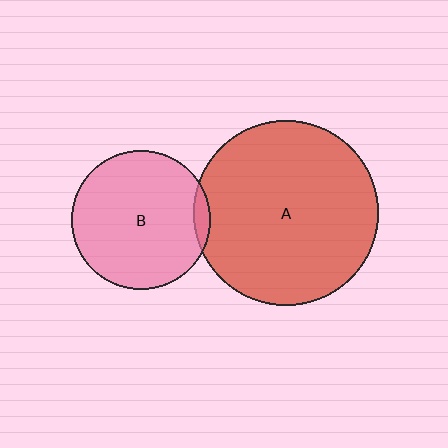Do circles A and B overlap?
Yes.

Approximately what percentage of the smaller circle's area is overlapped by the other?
Approximately 5%.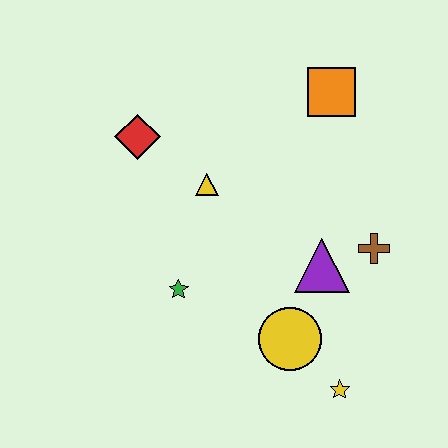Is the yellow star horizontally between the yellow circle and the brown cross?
Yes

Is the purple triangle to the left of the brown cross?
Yes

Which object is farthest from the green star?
The orange square is farthest from the green star.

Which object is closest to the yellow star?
The yellow circle is closest to the yellow star.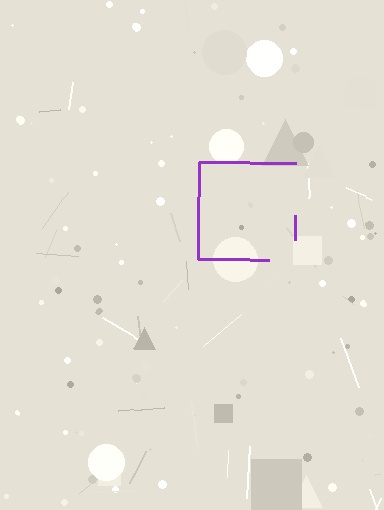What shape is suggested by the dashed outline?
The dashed outline suggests a square.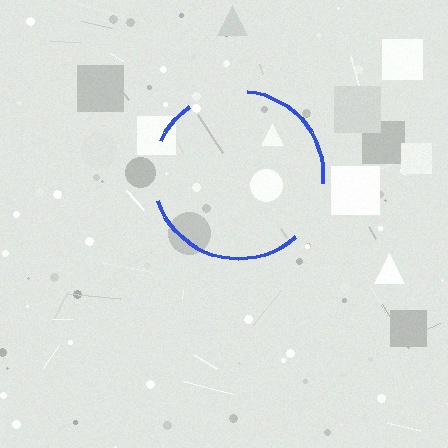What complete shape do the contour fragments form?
The contour fragments form a circle.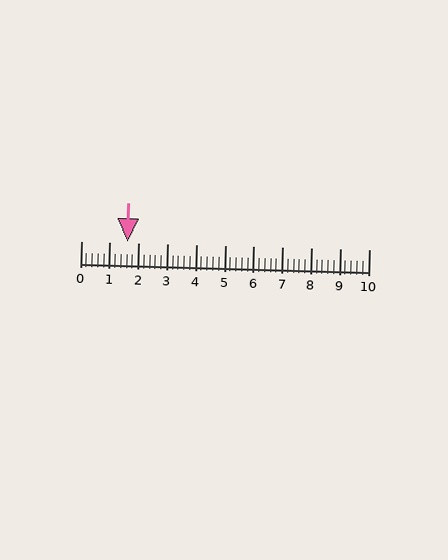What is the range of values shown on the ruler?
The ruler shows values from 0 to 10.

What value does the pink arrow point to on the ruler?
The pink arrow points to approximately 1.6.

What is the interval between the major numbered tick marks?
The major tick marks are spaced 1 units apart.